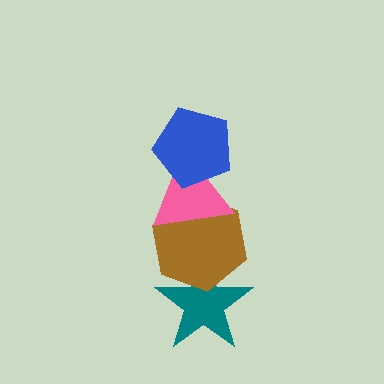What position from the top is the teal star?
The teal star is 4th from the top.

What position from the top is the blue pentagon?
The blue pentagon is 1st from the top.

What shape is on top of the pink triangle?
The blue pentagon is on top of the pink triangle.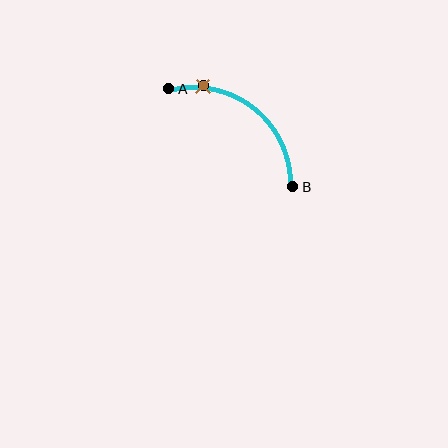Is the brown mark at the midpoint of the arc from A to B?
No. The brown mark lies on the arc but is closer to endpoint A. The arc midpoint would be at the point on the curve equidistant along the arc from both A and B.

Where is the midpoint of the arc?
The arc midpoint is the point on the curve farthest from the straight line joining A and B. It sits above and to the right of that line.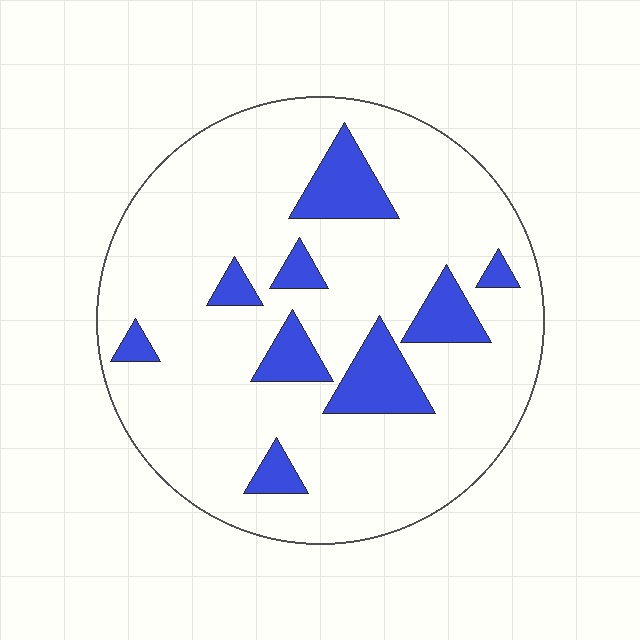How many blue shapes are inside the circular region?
9.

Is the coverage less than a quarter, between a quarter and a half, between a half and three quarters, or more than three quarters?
Less than a quarter.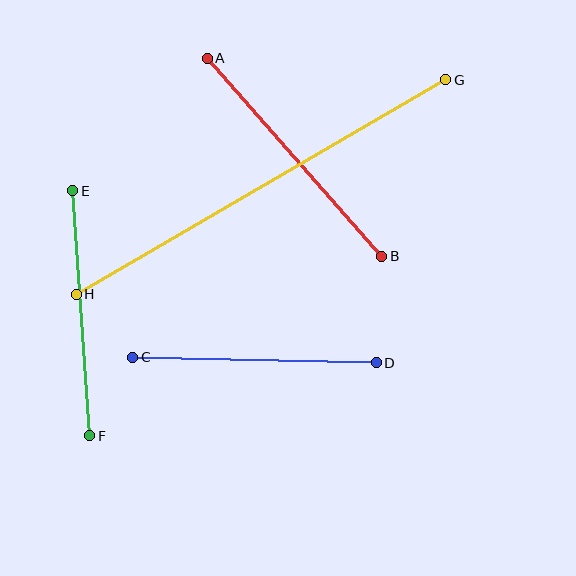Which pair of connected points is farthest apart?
Points G and H are farthest apart.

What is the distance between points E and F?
The distance is approximately 245 pixels.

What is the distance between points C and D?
The distance is approximately 244 pixels.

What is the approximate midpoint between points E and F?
The midpoint is at approximately (81, 313) pixels.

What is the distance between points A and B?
The distance is approximately 264 pixels.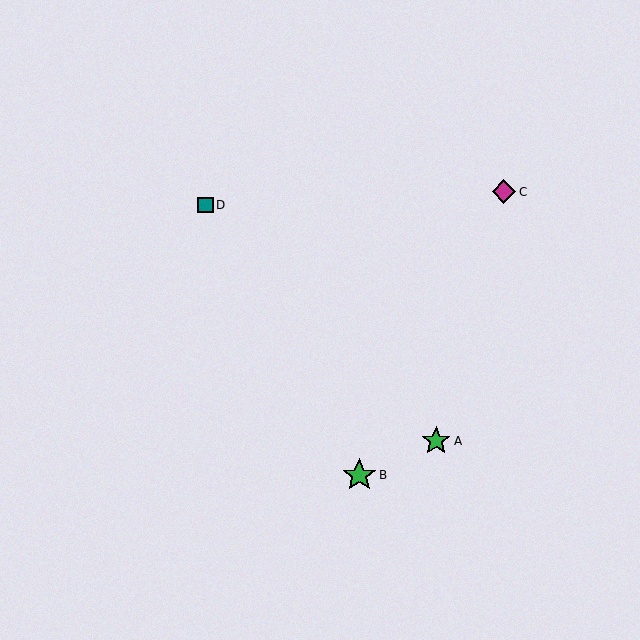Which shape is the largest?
The green star (labeled B) is the largest.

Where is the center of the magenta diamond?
The center of the magenta diamond is at (504, 192).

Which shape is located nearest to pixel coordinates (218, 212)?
The teal square (labeled D) at (205, 205) is nearest to that location.